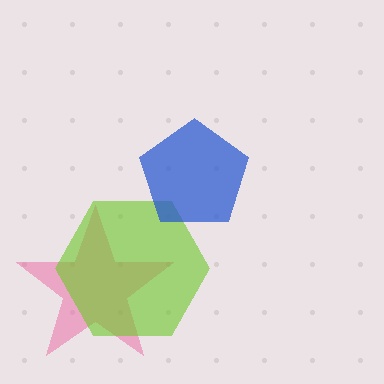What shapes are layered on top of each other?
The layered shapes are: a pink star, a lime hexagon, a blue pentagon.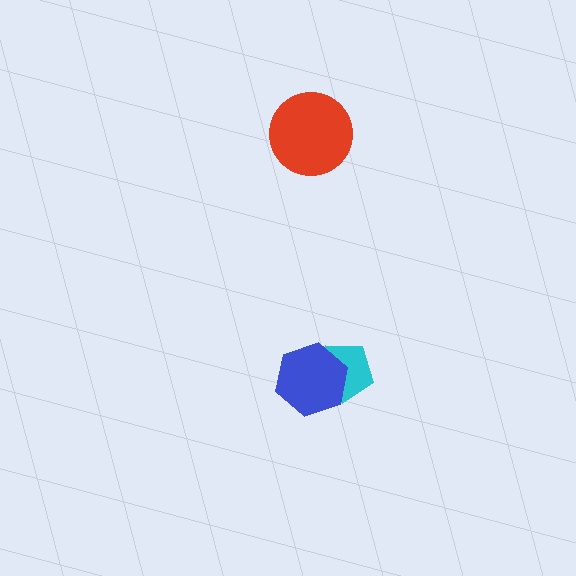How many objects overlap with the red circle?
0 objects overlap with the red circle.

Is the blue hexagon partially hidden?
No, no other shape covers it.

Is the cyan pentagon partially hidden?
Yes, it is partially covered by another shape.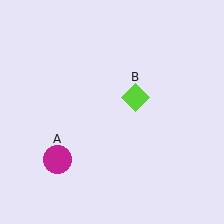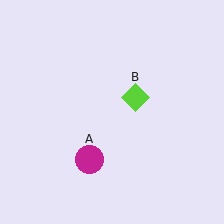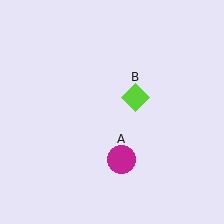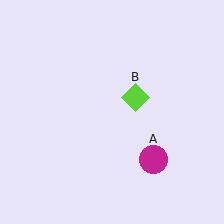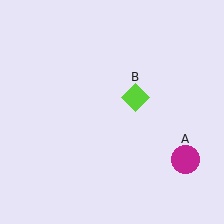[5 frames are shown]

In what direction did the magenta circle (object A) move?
The magenta circle (object A) moved right.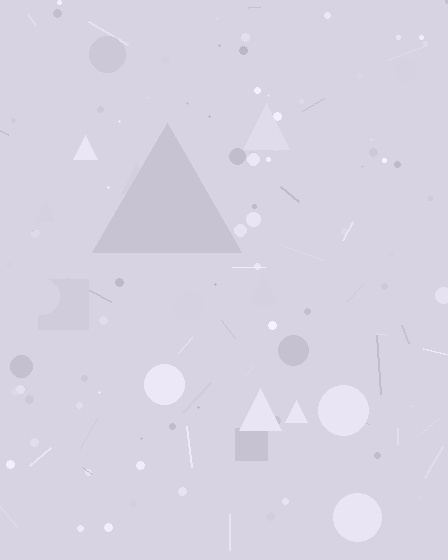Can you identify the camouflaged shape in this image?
The camouflaged shape is a triangle.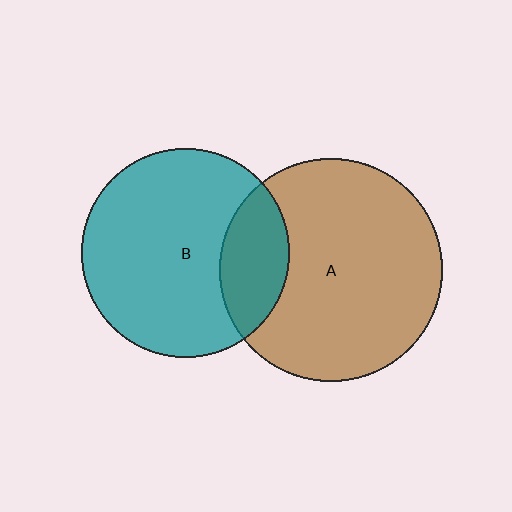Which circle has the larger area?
Circle A (brown).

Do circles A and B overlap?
Yes.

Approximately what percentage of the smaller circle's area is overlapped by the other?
Approximately 20%.